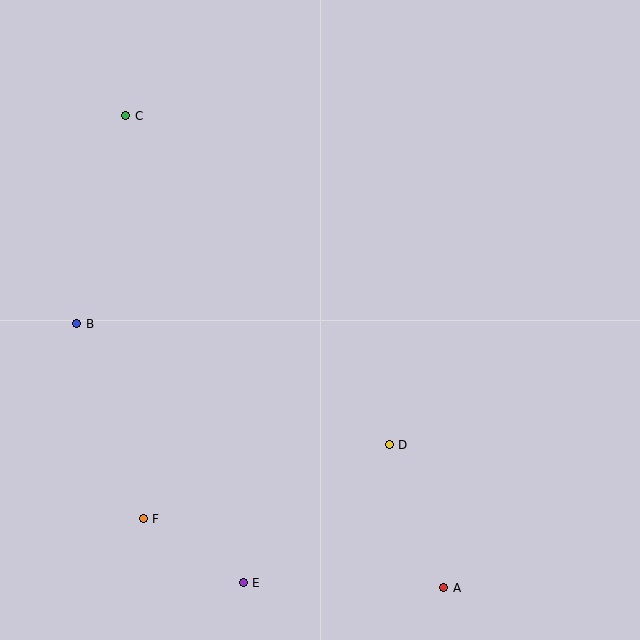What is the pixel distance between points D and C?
The distance between D and C is 421 pixels.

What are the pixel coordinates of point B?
Point B is at (77, 324).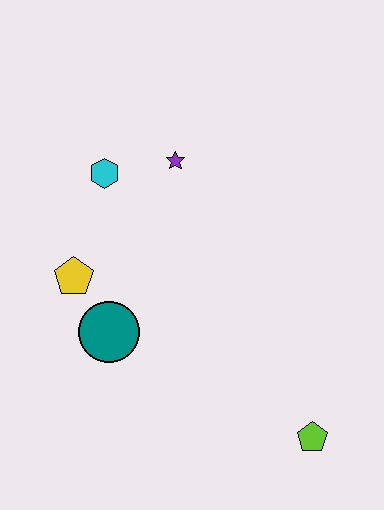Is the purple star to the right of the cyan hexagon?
Yes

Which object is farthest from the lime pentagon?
The cyan hexagon is farthest from the lime pentagon.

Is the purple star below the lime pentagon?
No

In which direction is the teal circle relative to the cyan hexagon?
The teal circle is below the cyan hexagon.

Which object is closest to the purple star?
The cyan hexagon is closest to the purple star.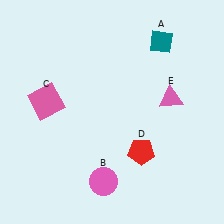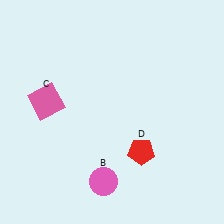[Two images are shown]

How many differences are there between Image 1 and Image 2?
There are 2 differences between the two images.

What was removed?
The teal diamond (A), the pink triangle (E) were removed in Image 2.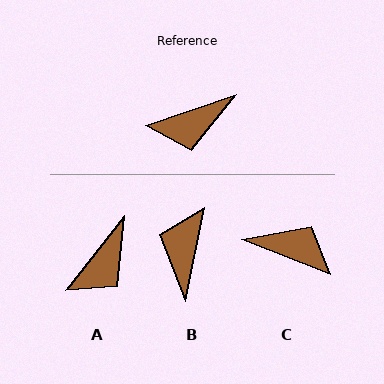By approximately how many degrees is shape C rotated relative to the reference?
Approximately 140 degrees counter-clockwise.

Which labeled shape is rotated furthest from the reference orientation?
C, about 140 degrees away.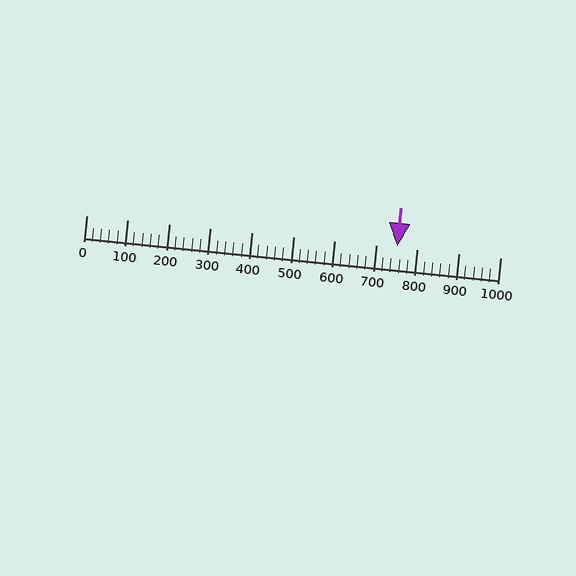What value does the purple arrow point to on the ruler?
The purple arrow points to approximately 751.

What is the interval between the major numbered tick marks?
The major tick marks are spaced 100 units apart.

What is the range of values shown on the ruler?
The ruler shows values from 0 to 1000.